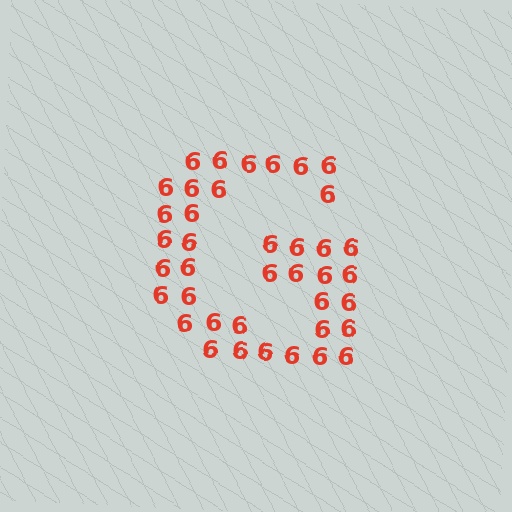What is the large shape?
The large shape is the letter G.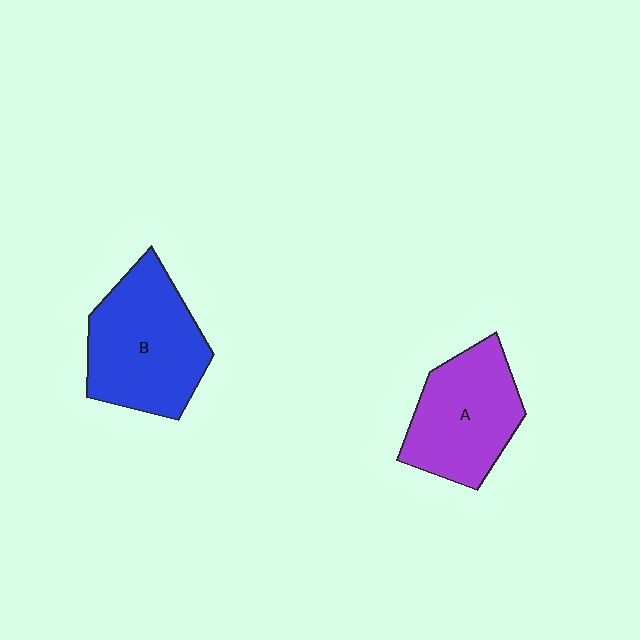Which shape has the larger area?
Shape B (blue).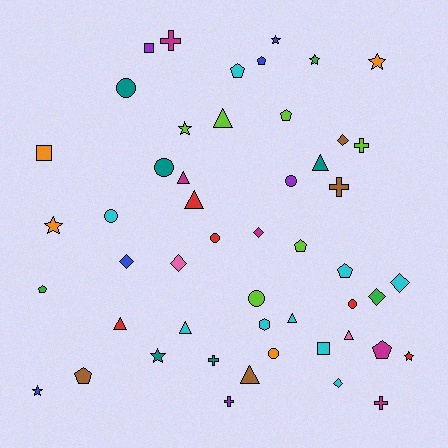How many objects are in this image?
There are 50 objects.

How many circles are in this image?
There are 8 circles.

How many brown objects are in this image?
There are 4 brown objects.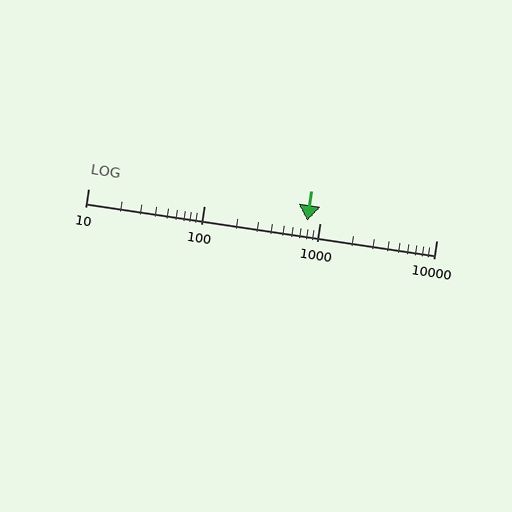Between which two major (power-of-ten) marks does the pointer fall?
The pointer is between 100 and 1000.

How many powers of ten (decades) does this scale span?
The scale spans 3 decades, from 10 to 10000.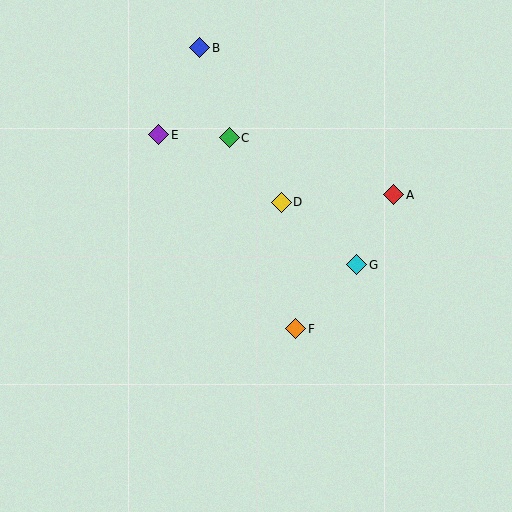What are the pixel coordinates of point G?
Point G is at (357, 265).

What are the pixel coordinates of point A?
Point A is at (394, 195).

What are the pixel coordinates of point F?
Point F is at (296, 329).